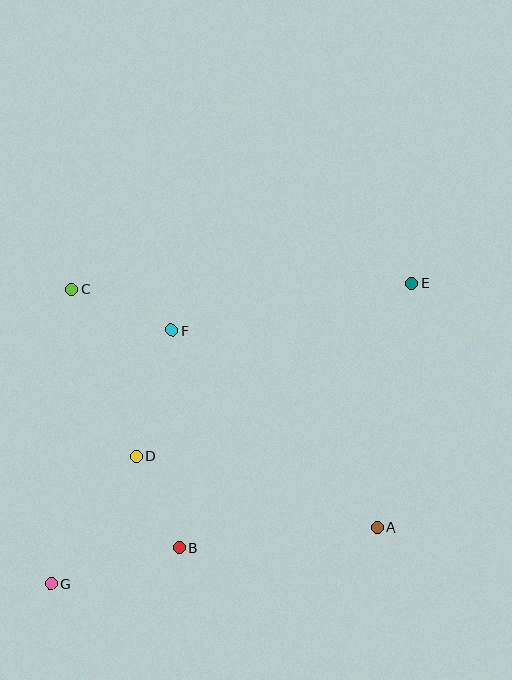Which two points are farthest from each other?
Points E and G are farthest from each other.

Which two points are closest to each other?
Points B and D are closest to each other.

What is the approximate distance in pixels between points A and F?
The distance between A and F is approximately 285 pixels.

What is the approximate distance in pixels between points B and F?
The distance between B and F is approximately 217 pixels.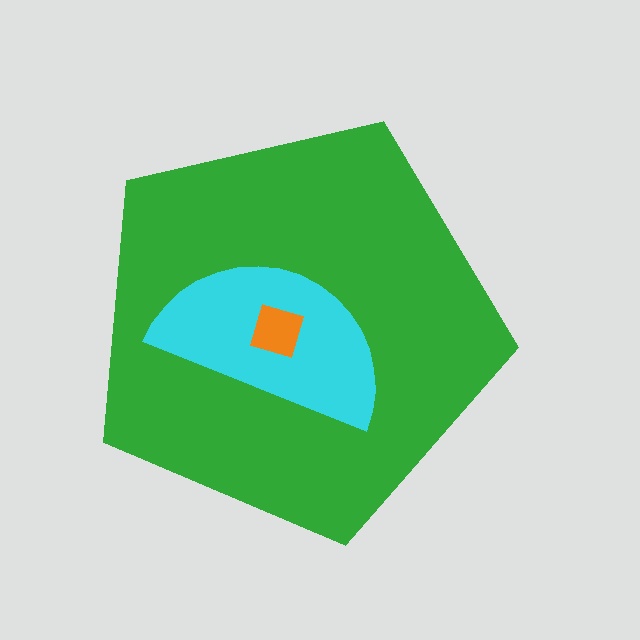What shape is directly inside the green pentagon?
The cyan semicircle.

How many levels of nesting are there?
3.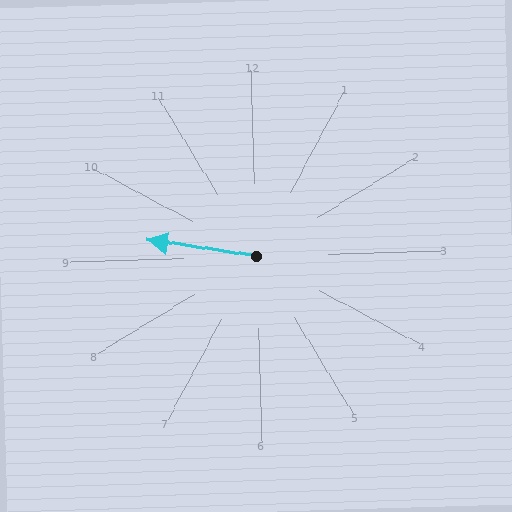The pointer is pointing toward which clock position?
Roughly 9 o'clock.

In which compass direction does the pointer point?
West.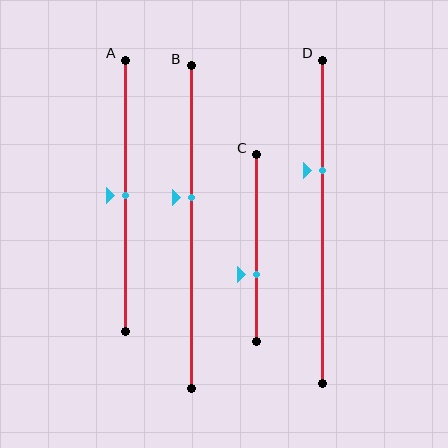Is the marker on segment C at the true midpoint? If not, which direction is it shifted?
No, the marker on segment C is shifted downward by about 14% of the segment length.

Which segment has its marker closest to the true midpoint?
Segment A has its marker closest to the true midpoint.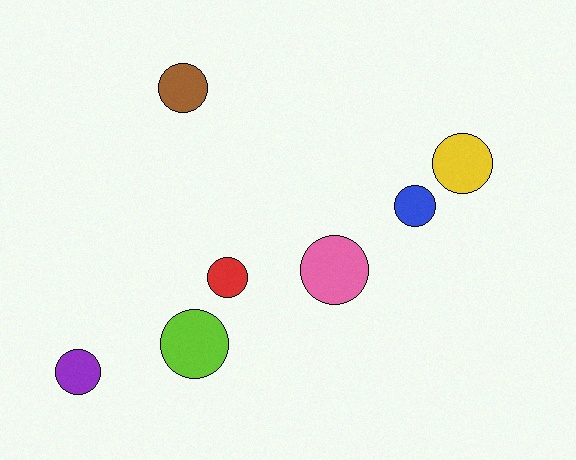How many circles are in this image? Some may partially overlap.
There are 7 circles.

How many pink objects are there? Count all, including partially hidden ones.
There is 1 pink object.